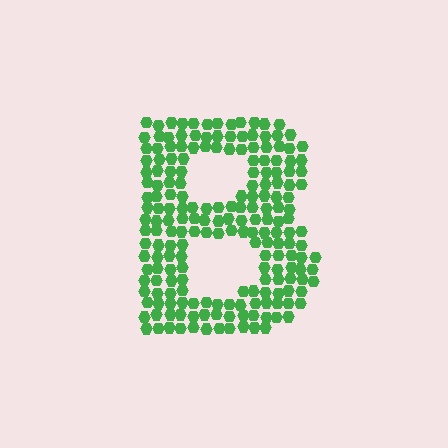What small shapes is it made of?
It is made of small hexagons.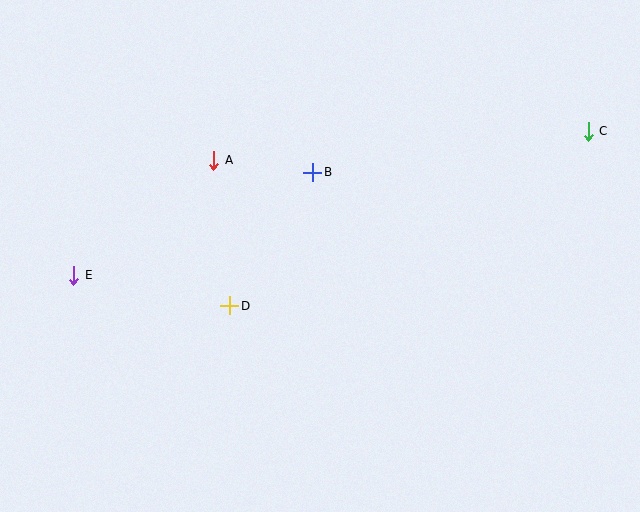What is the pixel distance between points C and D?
The distance between C and D is 398 pixels.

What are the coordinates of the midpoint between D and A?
The midpoint between D and A is at (222, 233).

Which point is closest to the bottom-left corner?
Point E is closest to the bottom-left corner.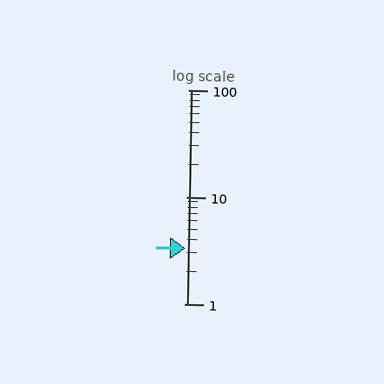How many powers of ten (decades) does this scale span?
The scale spans 2 decades, from 1 to 100.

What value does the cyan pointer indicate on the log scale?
The pointer indicates approximately 3.3.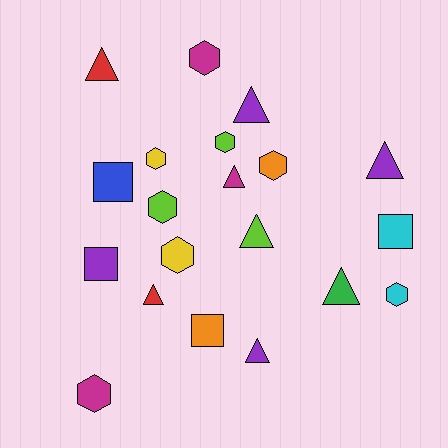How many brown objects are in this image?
There are no brown objects.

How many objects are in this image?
There are 20 objects.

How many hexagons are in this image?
There are 8 hexagons.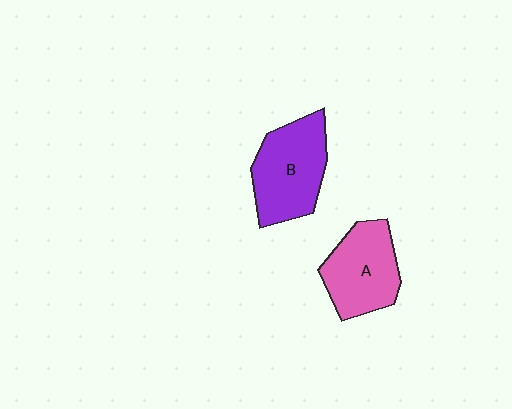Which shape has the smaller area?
Shape A (pink).